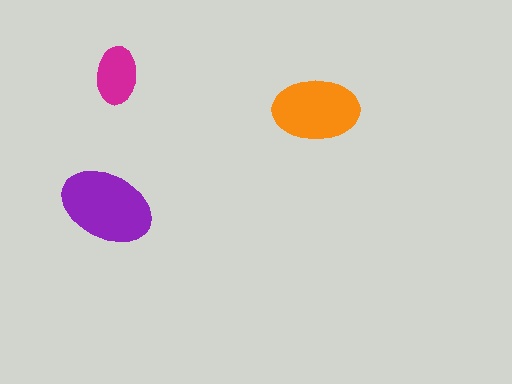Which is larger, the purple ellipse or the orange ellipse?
The purple one.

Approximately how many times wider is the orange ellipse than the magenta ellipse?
About 1.5 times wider.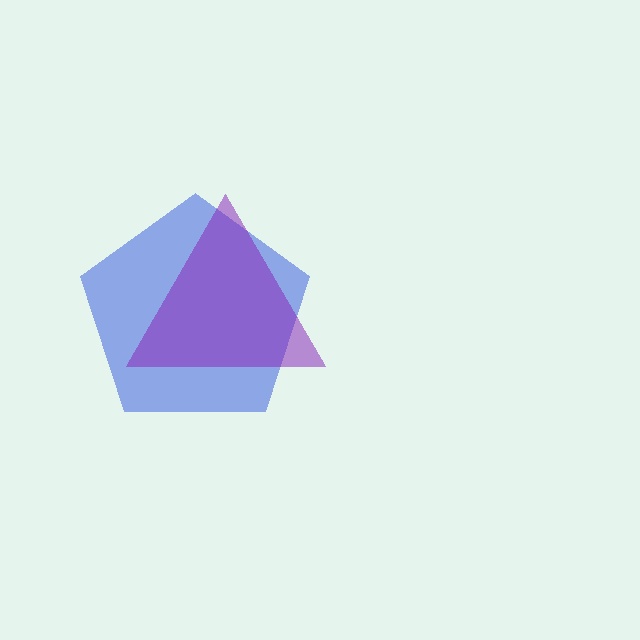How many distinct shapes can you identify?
There are 2 distinct shapes: a blue pentagon, a purple triangle.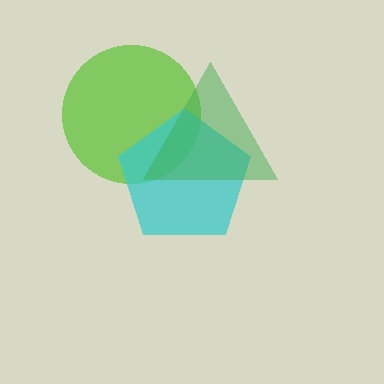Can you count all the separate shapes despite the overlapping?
Yes, there are 3 separate shapes.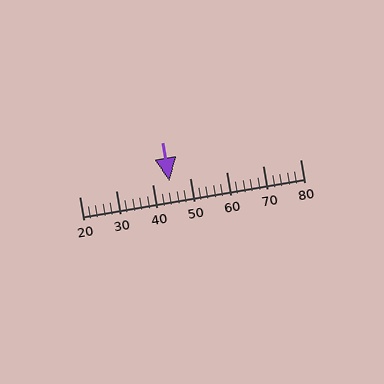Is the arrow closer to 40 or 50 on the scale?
The arrow is closer to 40.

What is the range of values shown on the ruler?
The ruler shows values from 20 to 80.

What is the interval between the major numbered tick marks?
The major tick marks are spaced 10 units apart.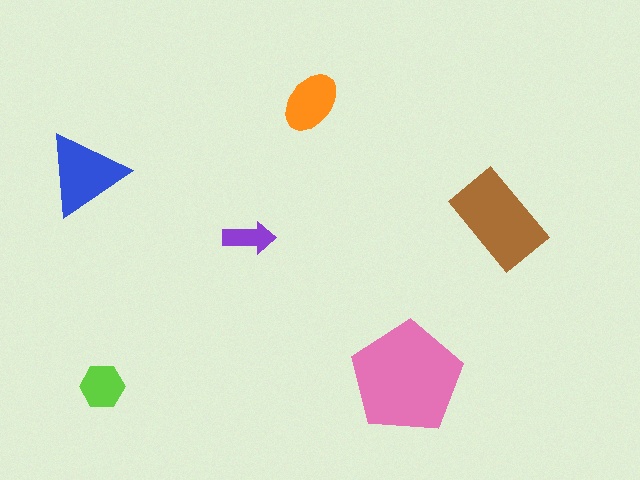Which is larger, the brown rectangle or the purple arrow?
The brown rectangle.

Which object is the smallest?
The purple arrow.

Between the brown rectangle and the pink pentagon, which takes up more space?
The pink pentagon.